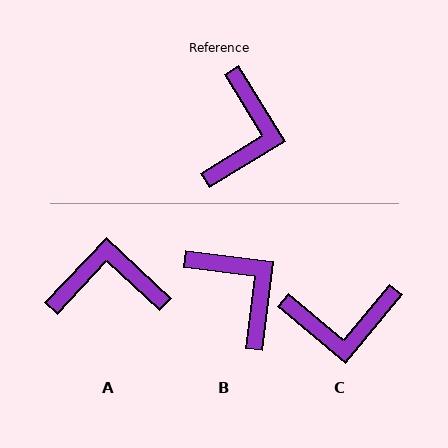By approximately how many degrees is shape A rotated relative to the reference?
Approximately 105 degrees counter-clockwise.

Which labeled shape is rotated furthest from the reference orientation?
A, about 105 degrees away.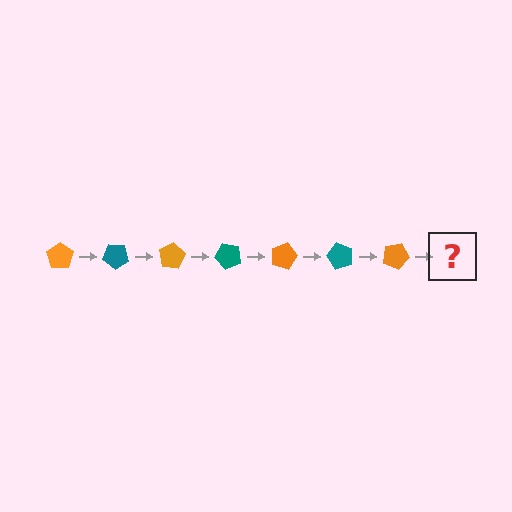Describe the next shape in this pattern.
It should be a teal pentagon, rotated 280 degrees from the start.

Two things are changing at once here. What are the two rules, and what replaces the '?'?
The two rules are that it rotates 40 degrees each step and the color cycles through orange and teal. The '?' should be a teal pentagon, rotated 280 degrees from the start.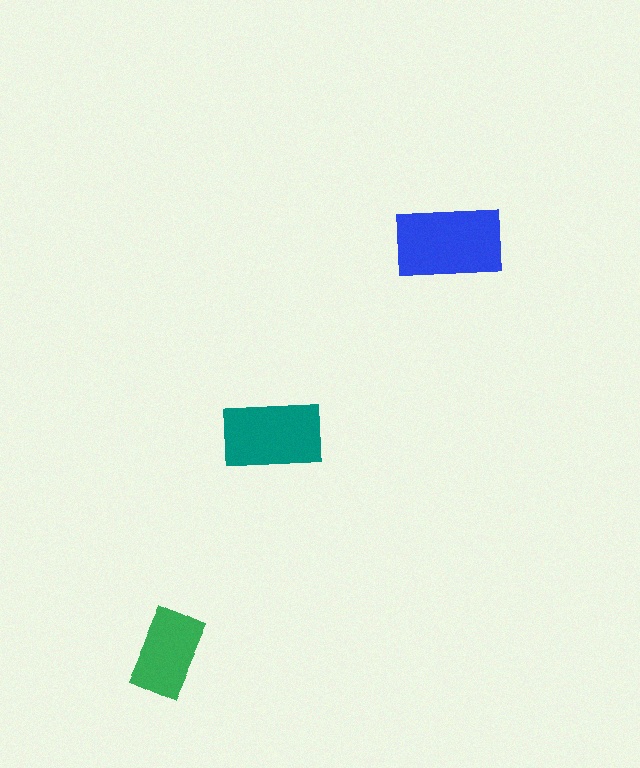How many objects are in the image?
There are 3 objects in the image.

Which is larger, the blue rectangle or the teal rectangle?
The blue one.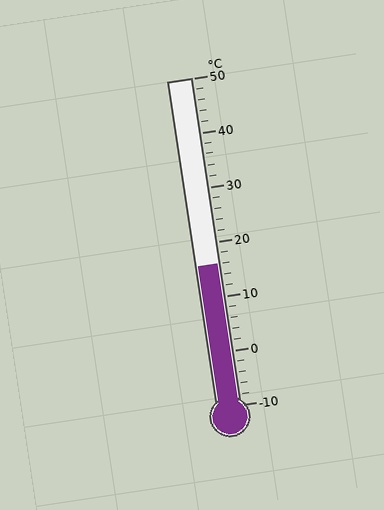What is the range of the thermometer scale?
The thermometer scale ranges from -10°C to 50°C.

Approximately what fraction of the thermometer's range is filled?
The thermometer is filled to approximately 45% of its range.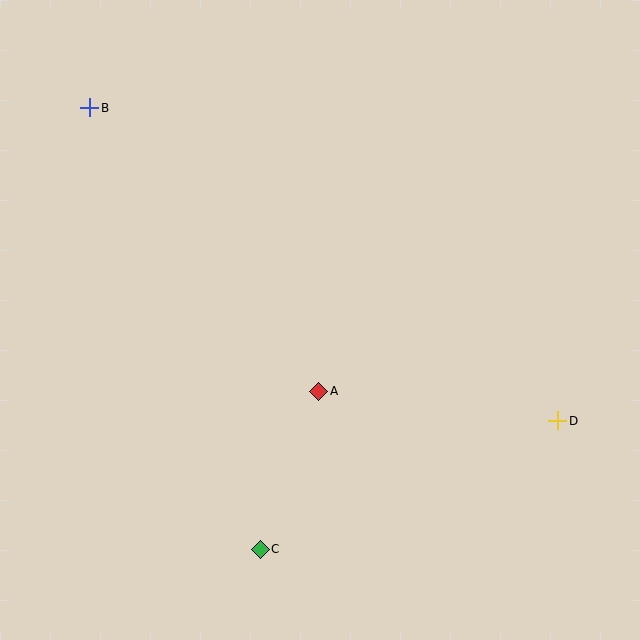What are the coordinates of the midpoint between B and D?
The midpoint between B and D is at (324, 264).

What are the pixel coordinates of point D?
Point D is at (558, 421).